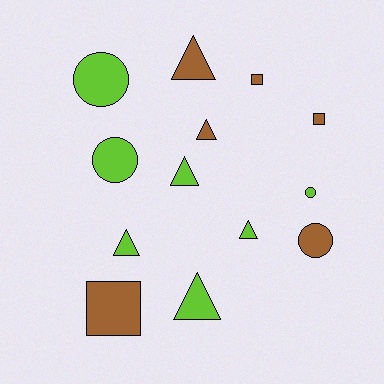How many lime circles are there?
There are 3 lime circles.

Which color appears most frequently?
Lime, with 7 objects.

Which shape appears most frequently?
Triangle, with 6 objects.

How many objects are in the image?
There are 13 objects.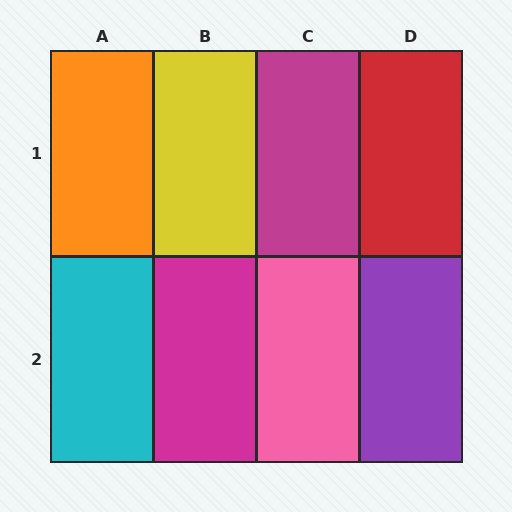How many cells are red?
1 cell is red.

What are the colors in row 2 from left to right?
Cyan, magenta, pink, purple.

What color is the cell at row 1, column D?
Red.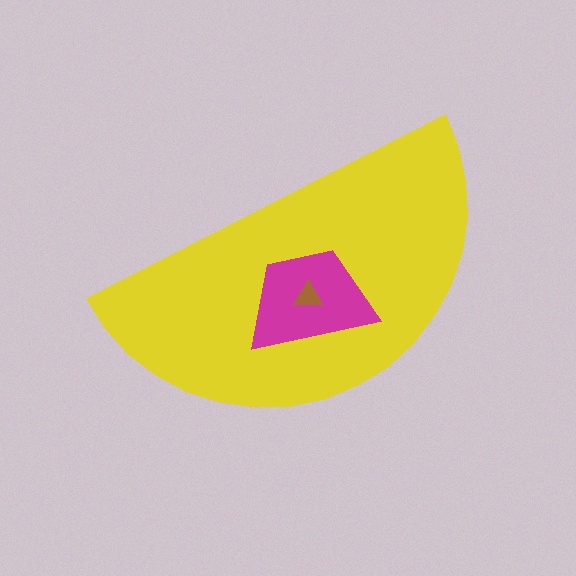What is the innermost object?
The brown triangle.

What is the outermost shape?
The yellow semicircle.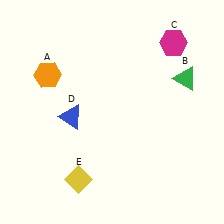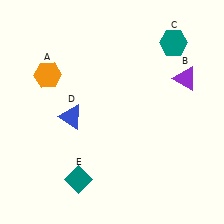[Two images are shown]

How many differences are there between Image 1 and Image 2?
There are 3 differences between the two images.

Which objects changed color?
B changed from green to purple. C changed from magenta to teal. E changed from yellow to teal.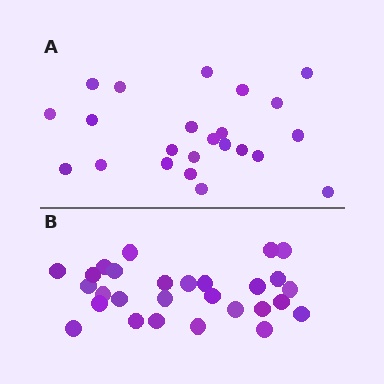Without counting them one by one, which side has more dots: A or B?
Region B (the bottom region) has more dots.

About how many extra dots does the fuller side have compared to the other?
Region B has about 5 more dots than region A.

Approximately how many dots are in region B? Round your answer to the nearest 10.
About 30 dots. (The exact count is 28, which rounds to 30.)